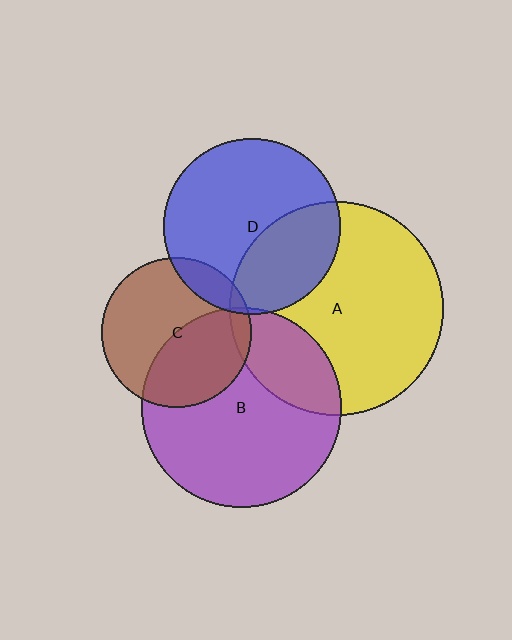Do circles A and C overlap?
Yes.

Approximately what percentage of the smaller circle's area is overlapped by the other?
Approximately 5%.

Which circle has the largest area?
Circle A (yellow).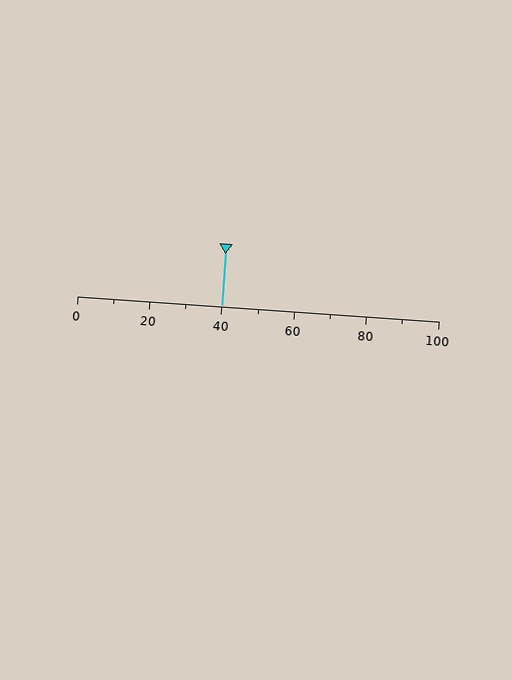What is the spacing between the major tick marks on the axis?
The major ticks are spaced 20 apart.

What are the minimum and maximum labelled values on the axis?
The axis runs from 0 to 100.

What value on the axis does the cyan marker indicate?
The marker indicates approximately 40.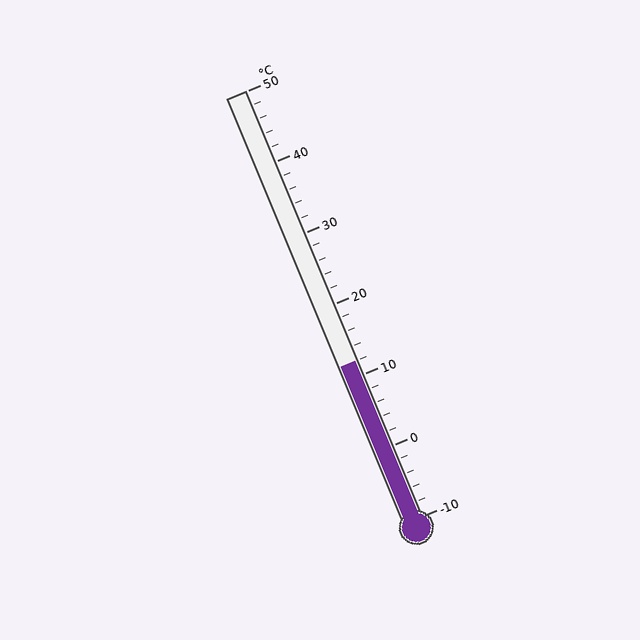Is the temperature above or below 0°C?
The temperature is above 0°C.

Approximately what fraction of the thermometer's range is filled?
The thermometer is filled to approximately 35% of its range.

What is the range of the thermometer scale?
The thermometer scale ranges from -10°C to 50°C.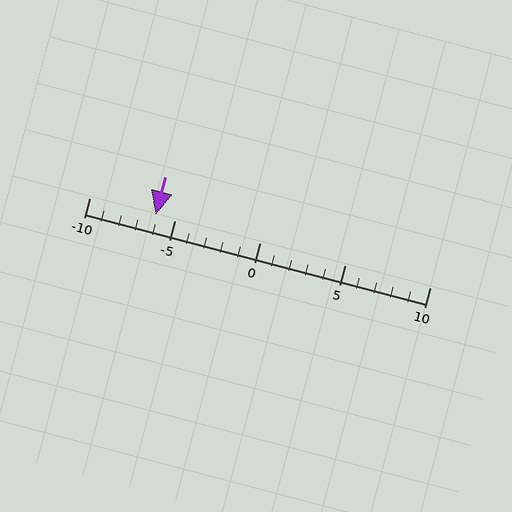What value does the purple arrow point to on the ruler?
The purple arrow points to approximately -6.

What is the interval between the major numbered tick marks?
The major tick marks are spaced 5 units apart.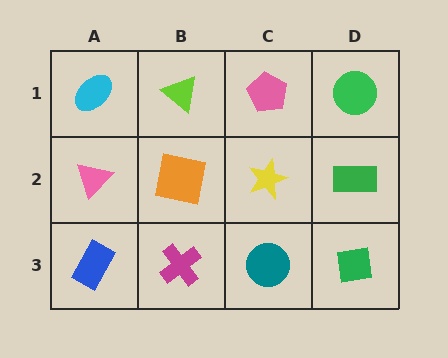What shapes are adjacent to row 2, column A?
A cyan ellipse (row 1, column A), a blue rectangle (row 3, column A), an orange square (row 2, column B).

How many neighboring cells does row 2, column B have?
4.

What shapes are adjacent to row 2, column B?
A lime triangle (row 1, column B), a magenta cross (row 3, column B), a pink triangle (row 2, column A), a yellow star (row 2, column C).